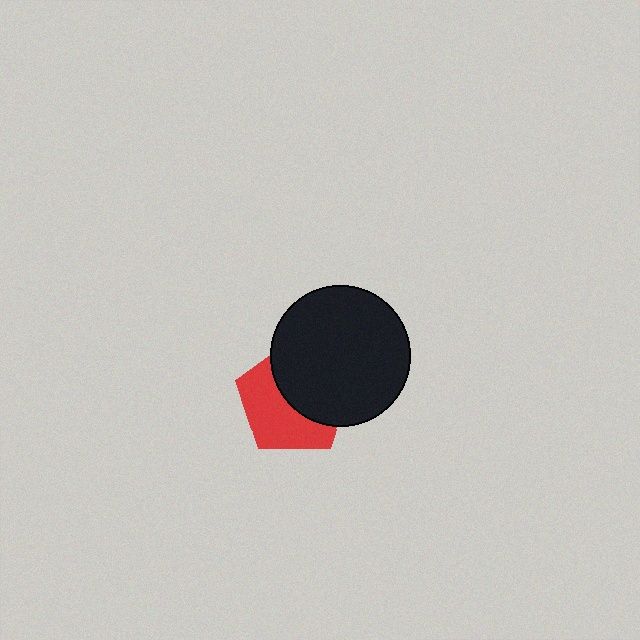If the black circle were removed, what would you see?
You would see the complete red pentagon.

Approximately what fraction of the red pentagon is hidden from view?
Roughly 49% of the red pentagon is hidden behind the black circle.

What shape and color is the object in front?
The object in front is a black circle.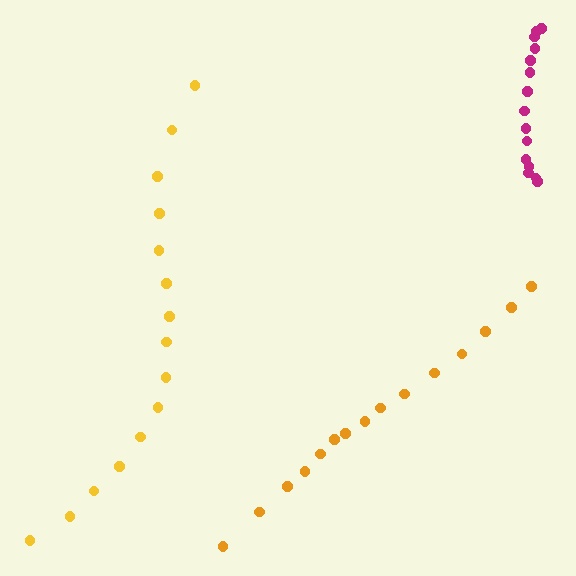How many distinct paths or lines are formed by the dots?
There are 3 distinct paths.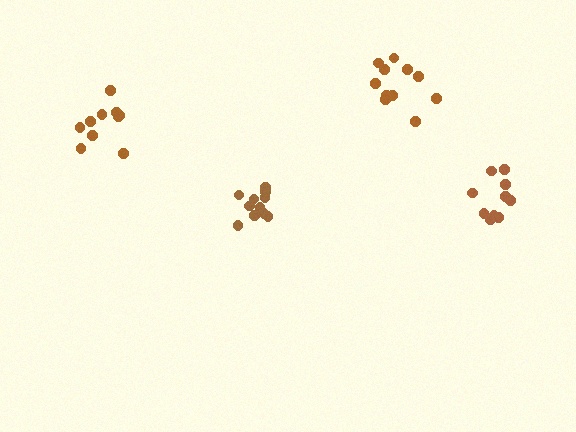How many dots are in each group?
Group 1: 11 dots, Group 2: 10 dots, Group 3: 11 dots, Group 4: 10 dots (42 total).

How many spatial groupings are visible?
There are 4 spatial groupings.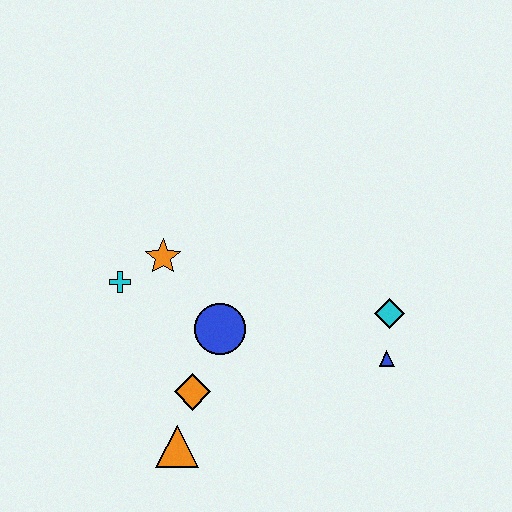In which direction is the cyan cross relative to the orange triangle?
The cyan cross is above the orange triangle.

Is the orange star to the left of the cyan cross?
No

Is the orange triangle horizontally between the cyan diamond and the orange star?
Yes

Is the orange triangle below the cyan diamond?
Yes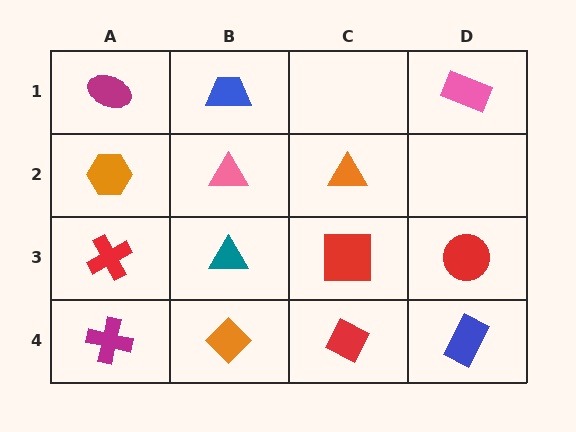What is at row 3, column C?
A red square.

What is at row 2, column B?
A pink triangle.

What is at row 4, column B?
An orange diamond.